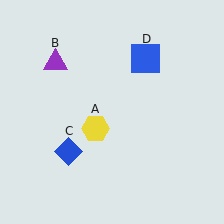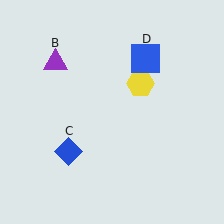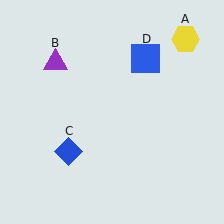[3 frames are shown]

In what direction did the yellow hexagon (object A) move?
The yellow hexagon (object A) moved up and to the right.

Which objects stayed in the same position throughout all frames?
Purple triangle (object B) and blue diamond (object C) and blue square (object D) remained stationary.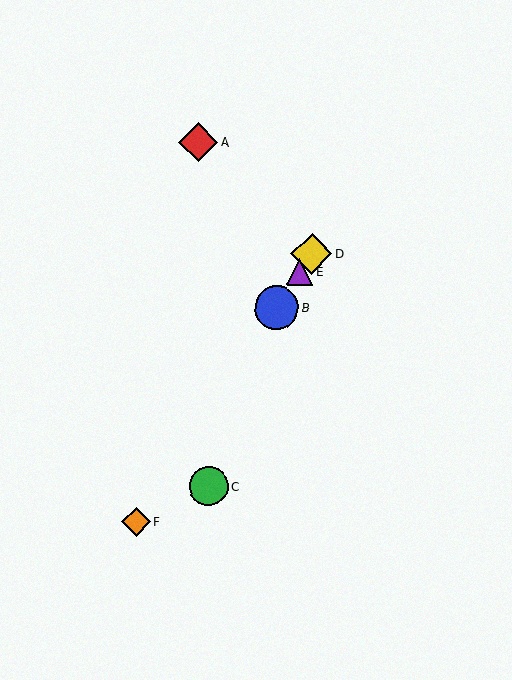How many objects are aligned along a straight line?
4 objects (B, D, E, F) are aligned along a straight line.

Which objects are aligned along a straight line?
Objects B, D, E, F are aligned along a straight line.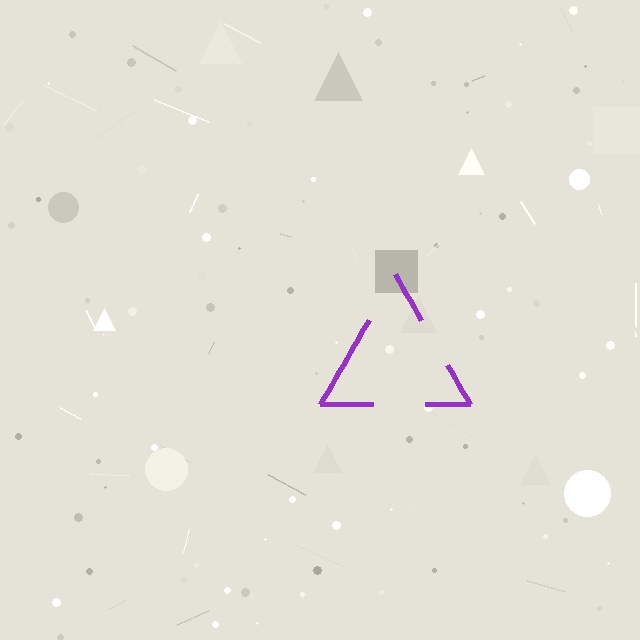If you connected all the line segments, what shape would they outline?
They would outline a triangle.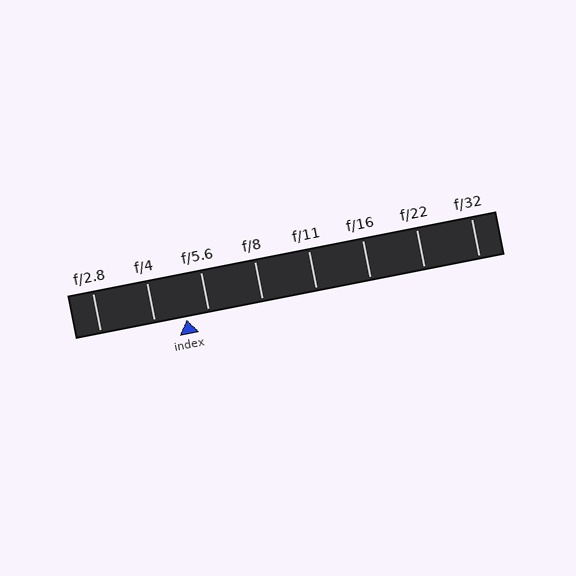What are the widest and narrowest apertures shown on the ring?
The widest aperture shown is f/2.8 and the narrowest is f/32.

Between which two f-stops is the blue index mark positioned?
The index mark is between f/4 and f/5.6.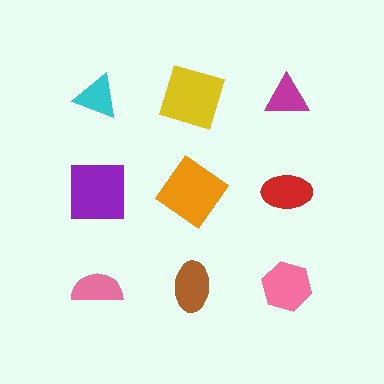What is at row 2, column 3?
A red ellipse.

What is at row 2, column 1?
A purple square.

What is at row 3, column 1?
A pink semicircle.